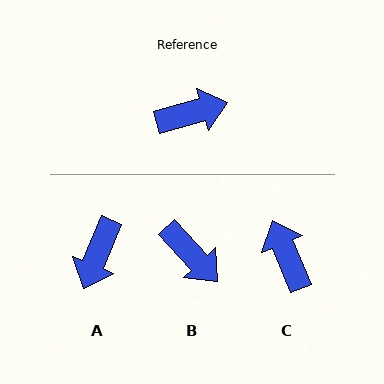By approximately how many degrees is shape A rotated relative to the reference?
Approximately 128 degrees clockwise.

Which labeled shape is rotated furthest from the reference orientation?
A, about 128 degrees away.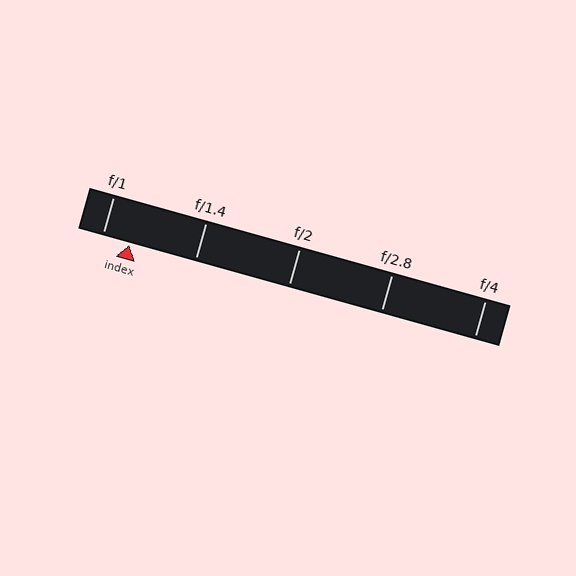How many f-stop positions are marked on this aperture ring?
There are 5 f-stop positions marked.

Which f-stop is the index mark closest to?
The index mark is closest to f/1.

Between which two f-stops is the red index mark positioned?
The index mark is between f/1 and f/1.4.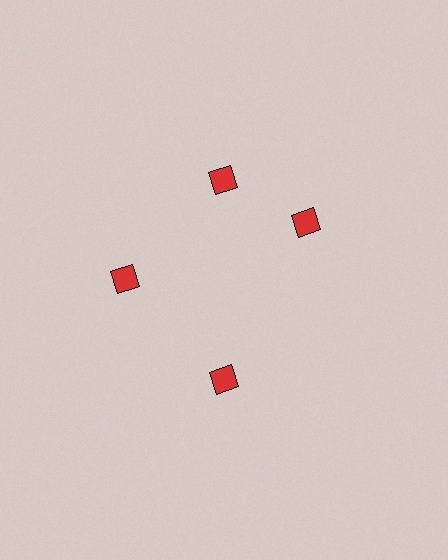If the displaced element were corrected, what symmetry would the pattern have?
It would have 4-fold rotational symmetry — the pattern would map onto itself every 90 degrees.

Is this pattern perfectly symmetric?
No. The 4 red diamonds are arranged in a ring, but one element near the 3 o'clock position is rotated out of alignment along the ring, breaking the 4-fold rotational symmetry.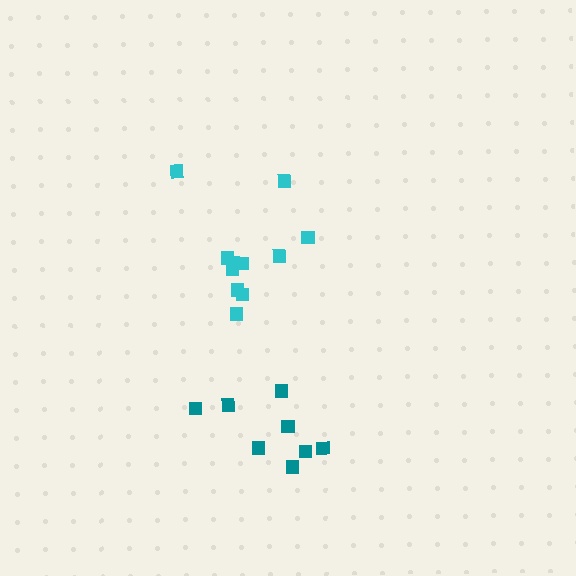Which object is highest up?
The cyan cluster is topmost.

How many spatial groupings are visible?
There are 2 spatial groupings.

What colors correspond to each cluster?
The clusters are colored: teal, cyan.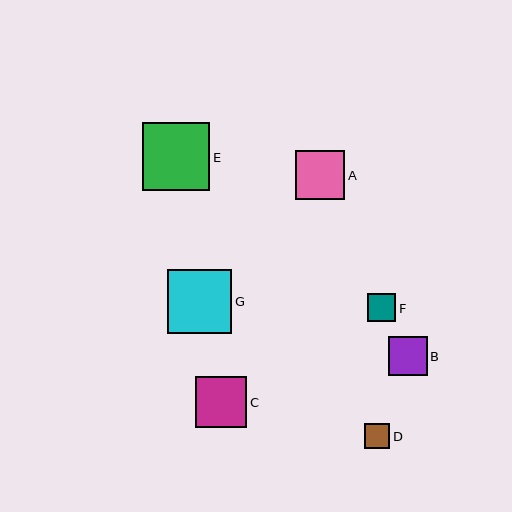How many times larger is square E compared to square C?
Square E is approximately 1.3 times the size of square C.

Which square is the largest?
Square E is the largest with a size of approximately 68 pixels.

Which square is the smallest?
Square D is the smallest with a size of approximately 25 pixels.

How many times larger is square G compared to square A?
Square G is approximately 1.3 times the size of square A.